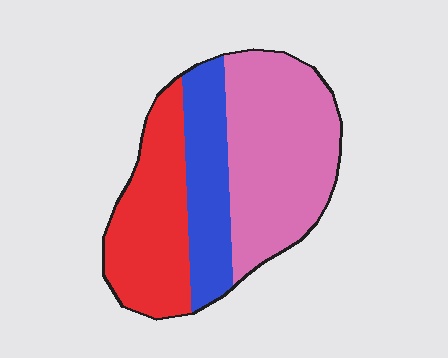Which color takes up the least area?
Blue, at roughly 25%.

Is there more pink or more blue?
Pink.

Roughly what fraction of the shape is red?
Red takes up about one third (1/3) of the shape.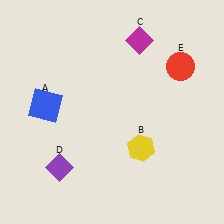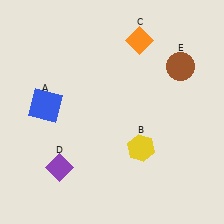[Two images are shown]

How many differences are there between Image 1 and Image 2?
There are 2 differences between the two images.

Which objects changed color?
C changed from magenta to orange. E changed from red to brown.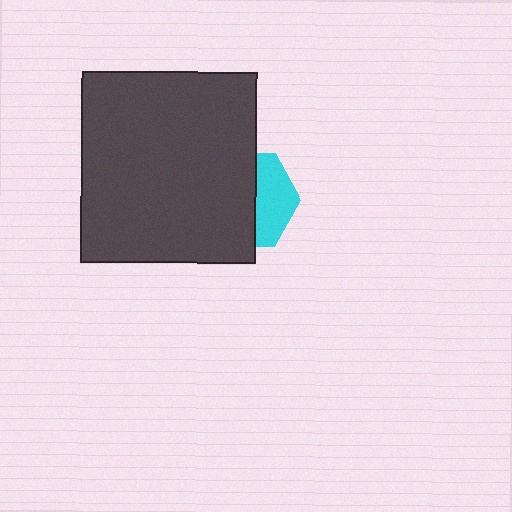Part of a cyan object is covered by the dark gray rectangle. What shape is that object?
It is a hexagon.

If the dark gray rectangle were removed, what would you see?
You would see the complete cyan hexagon.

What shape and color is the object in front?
The object in front is a dark gray rectangle.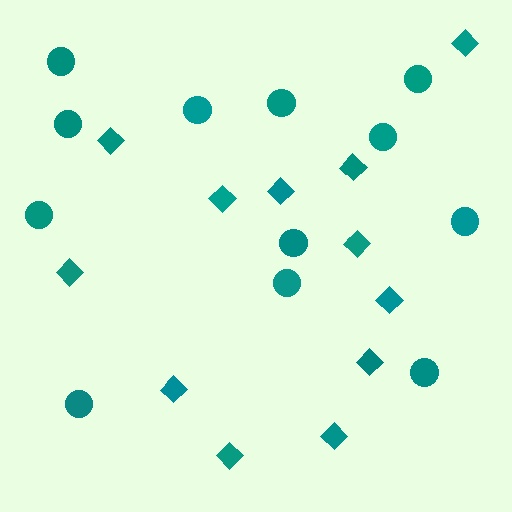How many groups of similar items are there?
There are 2 groups: one group of diamonds (12) and one group of circles (12).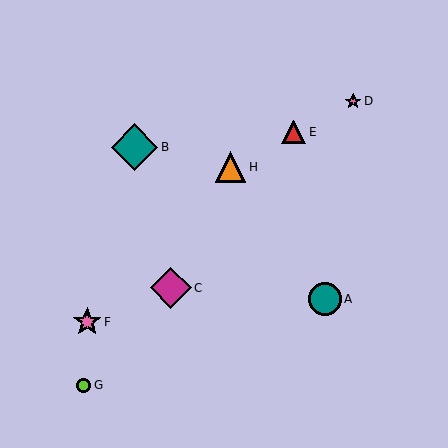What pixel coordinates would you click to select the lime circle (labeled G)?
Click at (84, 385) to select the lime circle G.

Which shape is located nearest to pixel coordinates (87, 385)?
The lime circle (labeled G) at (84, 385) is nearest to that location.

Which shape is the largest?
The teal diamond (labeled B) is the largest.